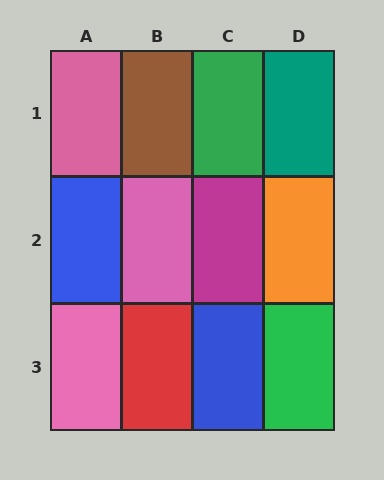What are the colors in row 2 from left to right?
Blue, pink, magenta, orange.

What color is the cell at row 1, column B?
Brown.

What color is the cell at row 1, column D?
Teal.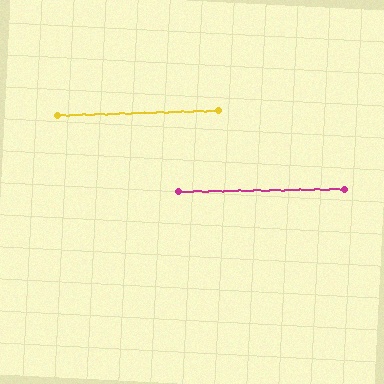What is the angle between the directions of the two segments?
Approximately 1 degree.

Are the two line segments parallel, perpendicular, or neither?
Parallel — their directions differ by only 1.2°.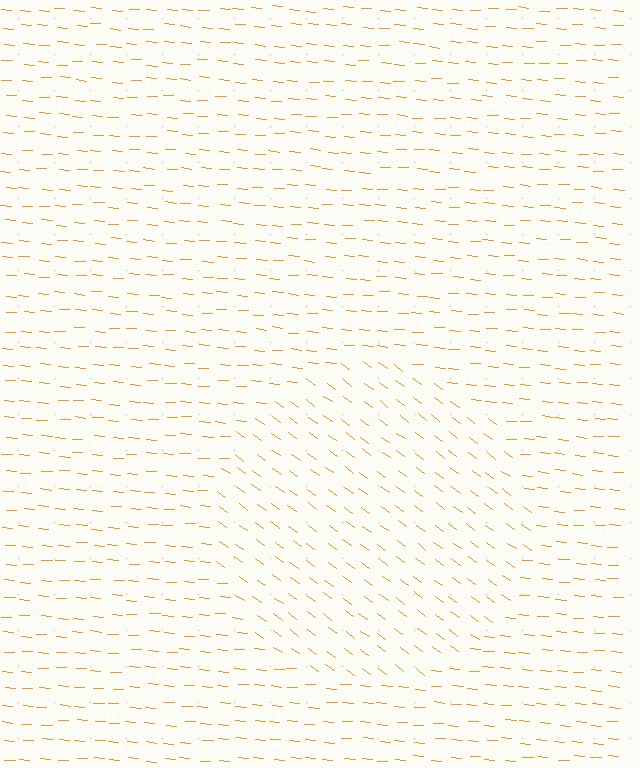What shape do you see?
I see a circle.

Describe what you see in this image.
The image is filled with small orange line segments. A circle region in the image has lines oriented differently from the surrounding lines, creating a visible texture boundary.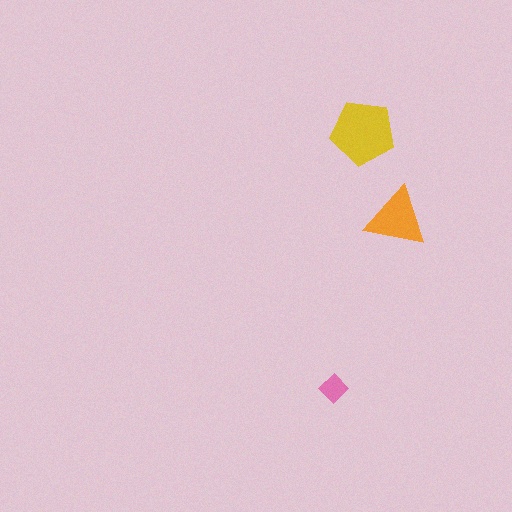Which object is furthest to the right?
The orange triangle is rightmost.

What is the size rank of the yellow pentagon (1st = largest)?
1st.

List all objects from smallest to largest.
The pink diamond, the orange triangle, the yellow pentagon.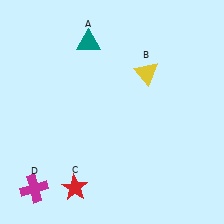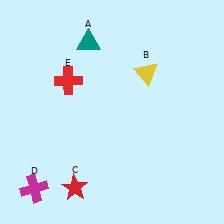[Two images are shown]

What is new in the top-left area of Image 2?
A red cross (E) was added in the top-left area of Image 2.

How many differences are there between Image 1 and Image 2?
There is 1 difference between the two images.